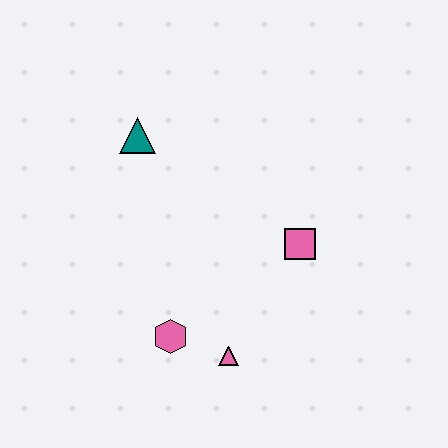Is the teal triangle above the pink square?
Yes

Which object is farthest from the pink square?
The teal triangle is farthest from the pink square.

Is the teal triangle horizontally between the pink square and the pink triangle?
No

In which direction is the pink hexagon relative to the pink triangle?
The pink hexagon is to the left of the pink triangle.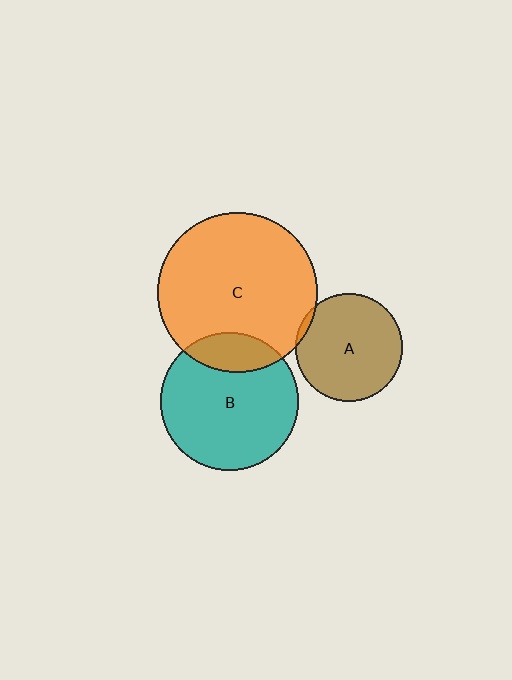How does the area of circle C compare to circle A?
Approximately 2.2 times.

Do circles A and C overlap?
Yes.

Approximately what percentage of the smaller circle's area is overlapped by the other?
Approximately 5%.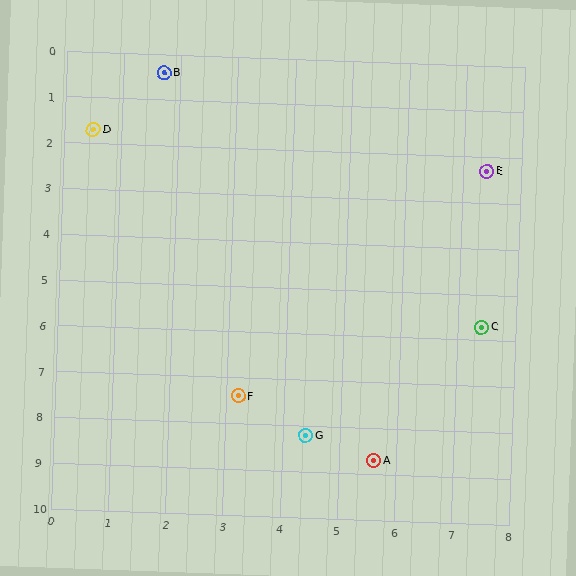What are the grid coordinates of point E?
Point E is at approximately (7.4, 2.3).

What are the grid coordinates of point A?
Point A is at approximately (5.6, 8.7).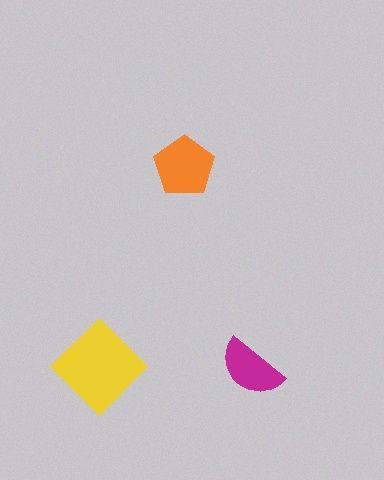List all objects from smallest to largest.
The magenta semicircle, the orange pentagon, the yellow diamond.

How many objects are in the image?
There are 3 objects in the image.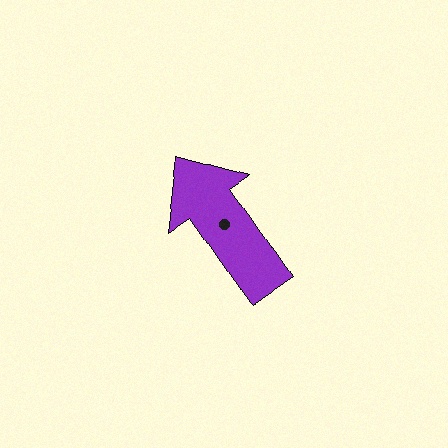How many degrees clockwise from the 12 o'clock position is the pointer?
Approximately 326 degrees.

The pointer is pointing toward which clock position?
Roughly 11 o'clock.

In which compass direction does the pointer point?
Northwest.